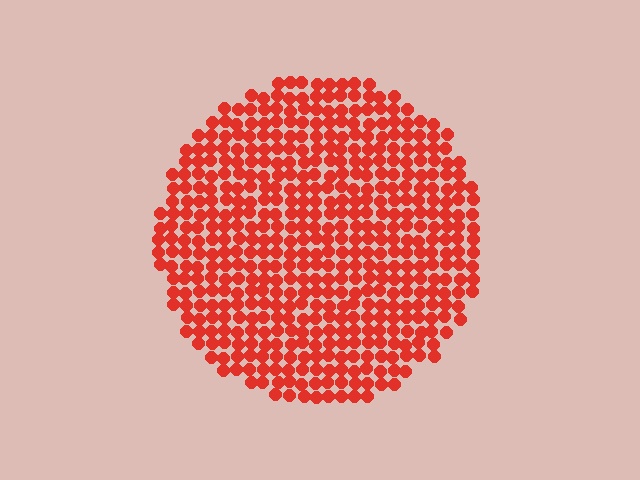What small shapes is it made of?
It is made of small circles.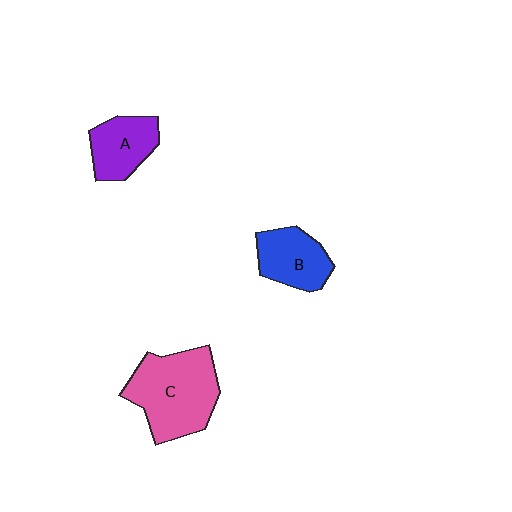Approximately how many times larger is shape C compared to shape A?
Approximately 1.8 times.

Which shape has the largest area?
Shape C (pink).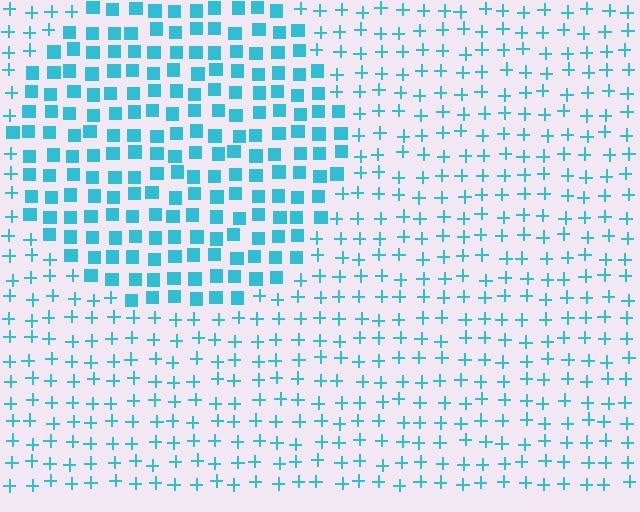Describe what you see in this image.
The image is filled with small cyan elements arranged in a uniform grid. A circle-shaped region contains squares, while the surrounding area contains plus signs. The boundary is defined purely by the change in element shape.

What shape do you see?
I see a circle.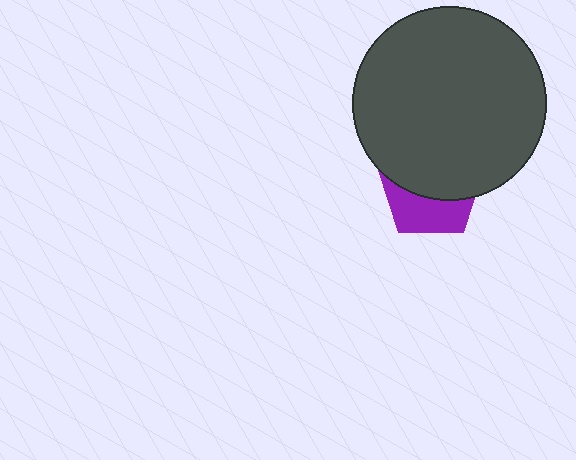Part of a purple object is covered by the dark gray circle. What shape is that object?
It is a pentagon.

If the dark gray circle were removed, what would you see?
You would see the complete purple pentagon.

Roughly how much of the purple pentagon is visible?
A small part of it is visible (roughly 41%).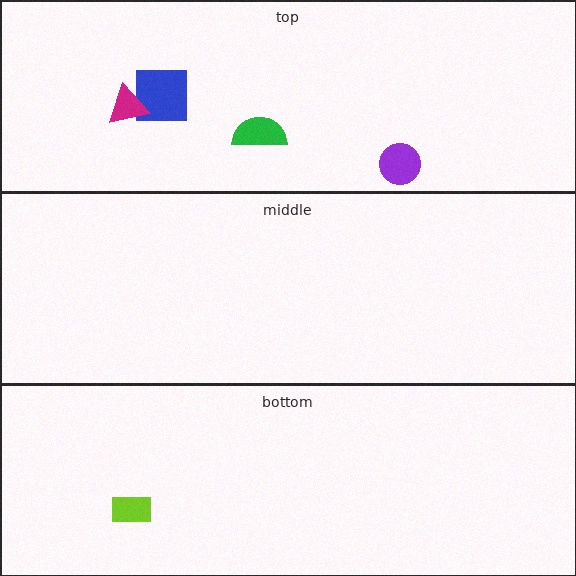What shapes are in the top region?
The blue square, the green semicircle, the magenta triangle, the purple circle.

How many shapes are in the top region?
4.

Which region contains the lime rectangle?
The bottom region.